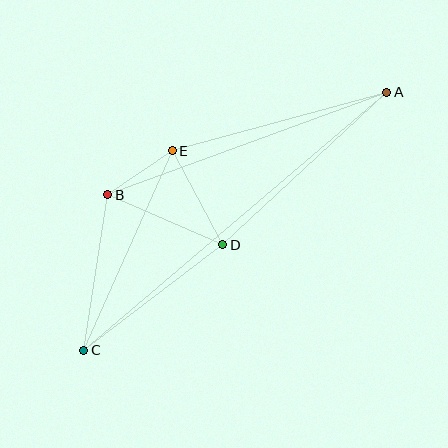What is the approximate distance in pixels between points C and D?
The distance between C and D is approximately 175 pixels.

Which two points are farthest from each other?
Points A and C are farthest from each other.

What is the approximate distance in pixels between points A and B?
The distance between A and B is approximately 297 pixels.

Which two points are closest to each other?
Points B and E are closest to each other.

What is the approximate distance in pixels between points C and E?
The distance between C and E is approximately 218 pixels.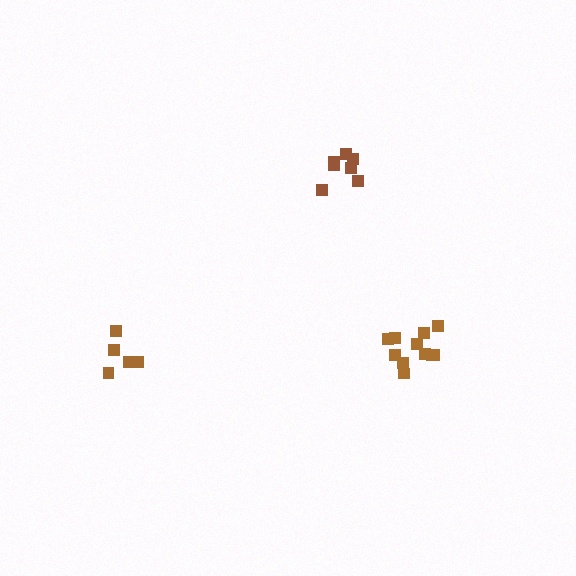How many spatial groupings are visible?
There are 3 spatial groupings.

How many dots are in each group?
Group 1: 7 dots, Group 2: 5 dots, Group 3: 11 dots (23 total).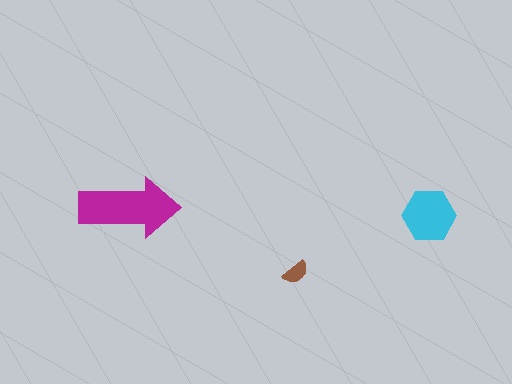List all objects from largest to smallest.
The magenta arrow, the cyan hexagon, the brown semicircle.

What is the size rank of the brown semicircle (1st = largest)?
3rd.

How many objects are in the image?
There are 3 objects in the image.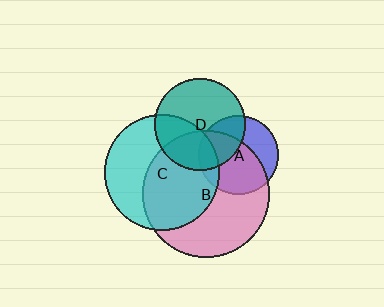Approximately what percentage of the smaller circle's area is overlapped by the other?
Approximately 15%.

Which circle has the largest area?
Circle B (pink).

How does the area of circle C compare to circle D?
Approximately 1.6 times.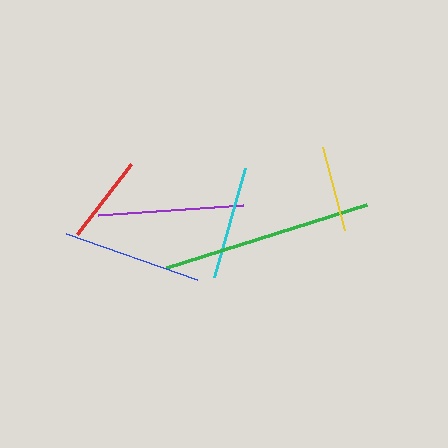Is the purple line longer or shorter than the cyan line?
The purple line is longer than the cyan line.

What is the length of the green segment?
The green segment is approximately 210 pixels long.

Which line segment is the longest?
The green line is the longest at approximately 210 pixels.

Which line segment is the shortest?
The yellow line is the shortest at approximately 86 pixels.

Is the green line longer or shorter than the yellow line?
The green line is longer than the yellow line.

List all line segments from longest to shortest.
From longest to shortest: green, purple, blue, cyan, red, yellow.